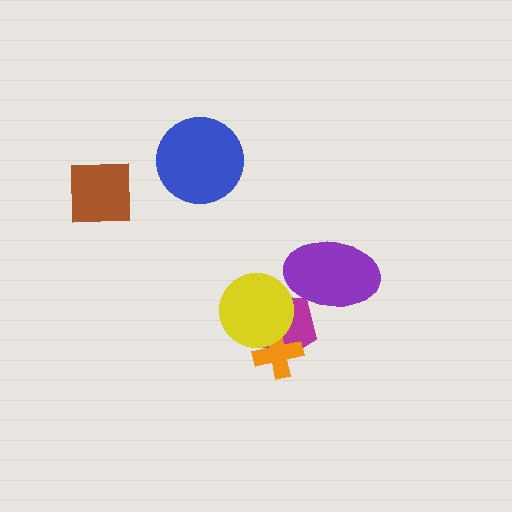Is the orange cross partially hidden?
Yes, it is partially covered by another shape.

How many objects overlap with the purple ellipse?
1 object overlaps with the purple ellipse.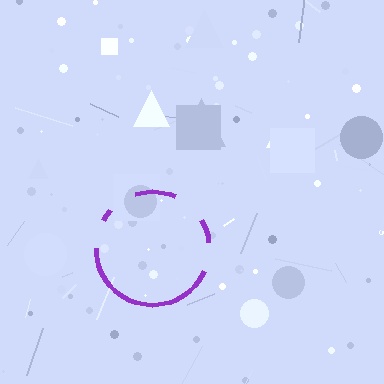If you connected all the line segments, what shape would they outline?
They would outline a circle.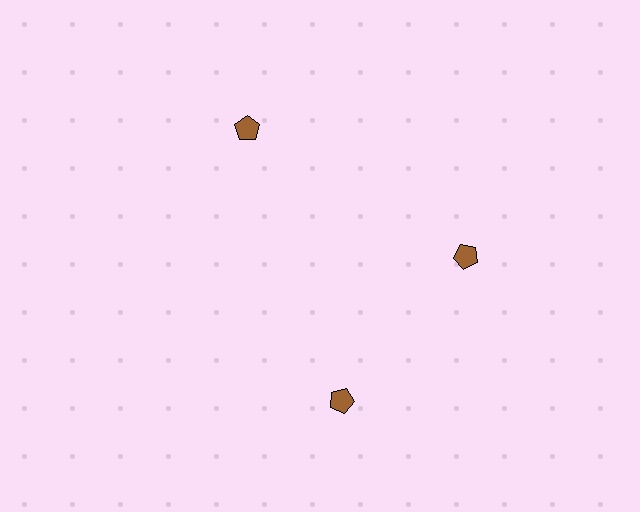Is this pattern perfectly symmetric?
No. The 3 brown pentagons are arranged in a ring, but one element near the 7 o'clock position is rotated out of alignment along the ring, breaking the 3-fold rotational symmetry.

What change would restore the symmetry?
The symmetry would be restored by rotating it back into even spacing with its neighbors so that all 3 pentagons sit at equal angles and equal distance from the center.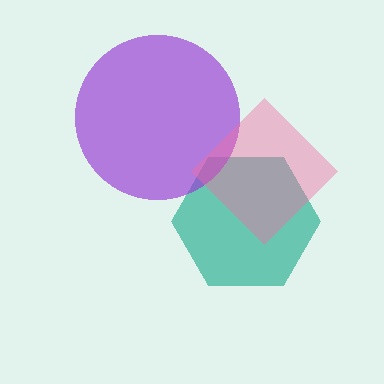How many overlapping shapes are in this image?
There are 3 overlapping shapes in the image.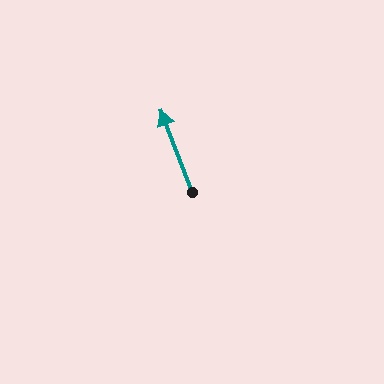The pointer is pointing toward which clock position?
Roughly 11 o'clock.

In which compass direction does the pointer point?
North.